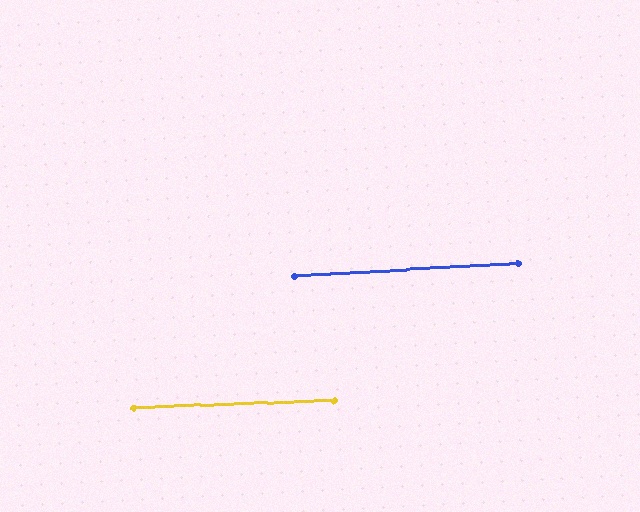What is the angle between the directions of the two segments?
Approximately 1 degree.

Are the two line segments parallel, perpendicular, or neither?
Parallel — their directions differ by only 1.4°.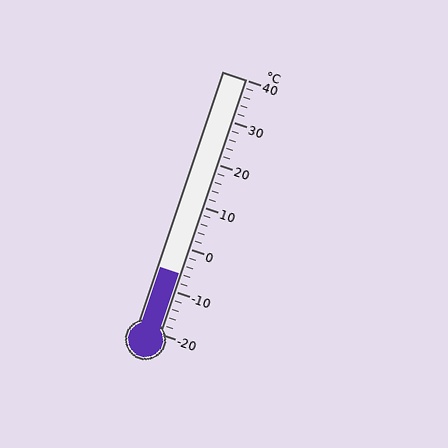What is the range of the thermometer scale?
The thermometer scale ranges from -20°C to 40°C.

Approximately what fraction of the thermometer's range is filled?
The thermometer is filled to approximately 25% of its range.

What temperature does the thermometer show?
The thermometer shows approximately -6°C.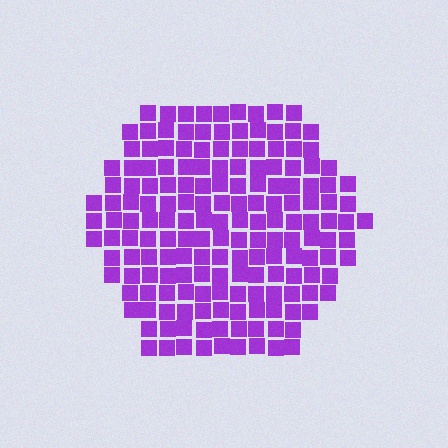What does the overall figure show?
The overall figure shows a hexagon.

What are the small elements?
The small elements are squares.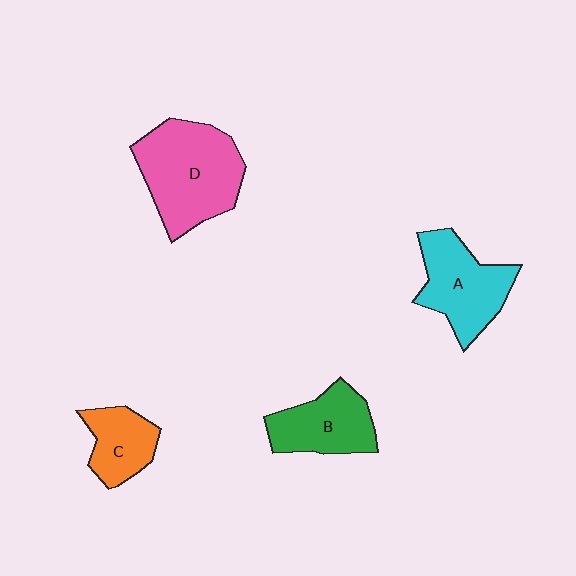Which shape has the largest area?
Shape D (pink).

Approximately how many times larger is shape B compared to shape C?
Approximately 1.3 times.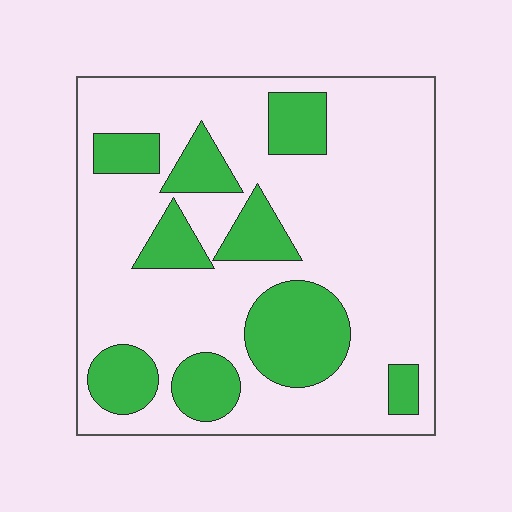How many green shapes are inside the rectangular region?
9.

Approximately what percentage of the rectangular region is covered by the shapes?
Approximately 25%.